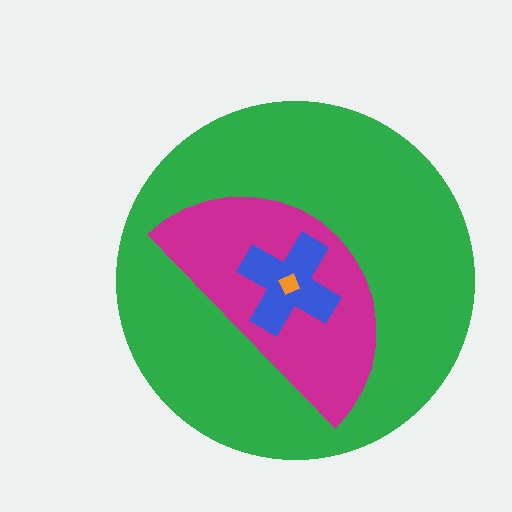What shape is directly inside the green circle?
The magenta semicircle.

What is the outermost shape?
The green circle.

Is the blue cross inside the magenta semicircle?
Yes.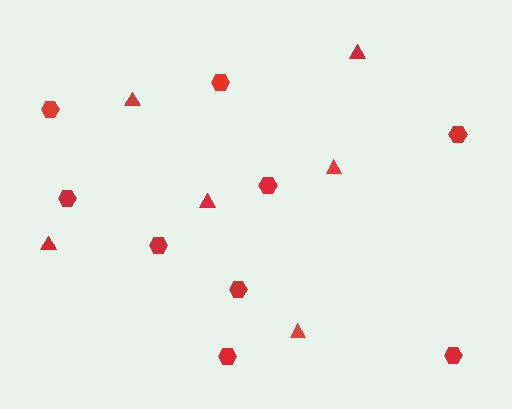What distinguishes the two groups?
There are 2 groups: one group of triangles (6) and one group of hexagons (9).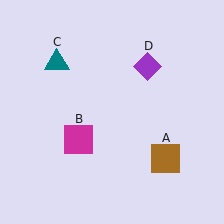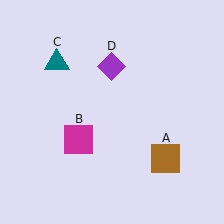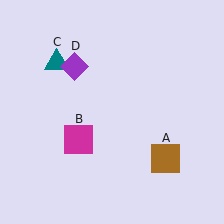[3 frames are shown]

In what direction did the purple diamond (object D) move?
The purple diamond (object D) moved left.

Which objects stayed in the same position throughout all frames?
Brown square (object A) and magenta square (object B) and teal triangle (object C) remained stationary.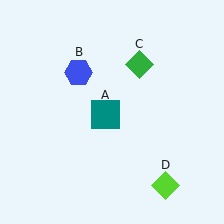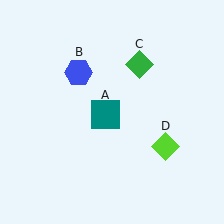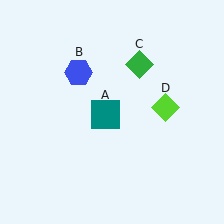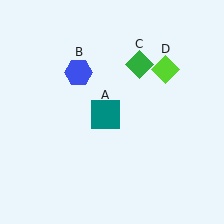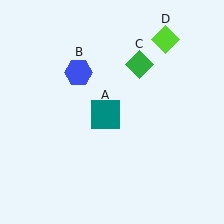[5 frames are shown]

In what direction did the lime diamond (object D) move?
The lime diamond (object D) moved up.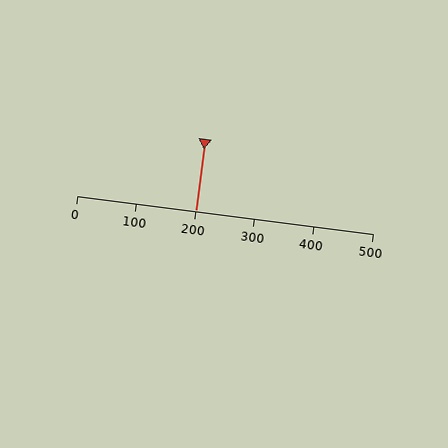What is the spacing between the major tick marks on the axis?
The major ticks are spaced 100 apart.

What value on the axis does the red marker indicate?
The marker indicates approximately 200.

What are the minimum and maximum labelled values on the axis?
The axis runs from 0 to 500.